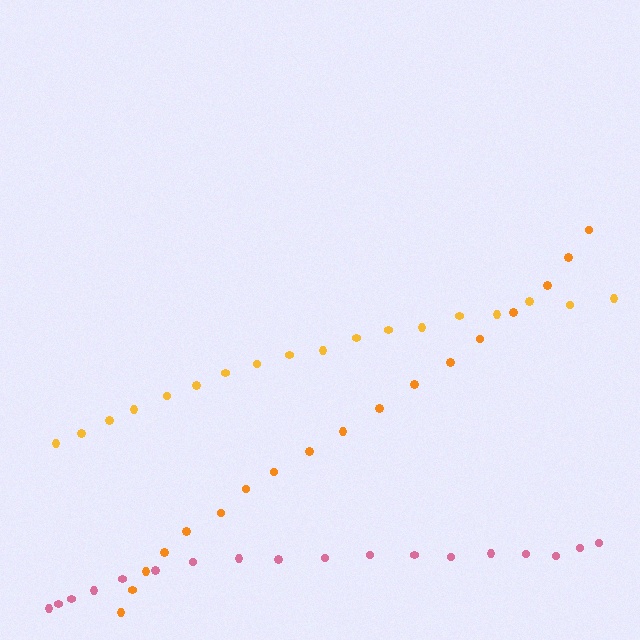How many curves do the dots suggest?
There are 3 distinct paths.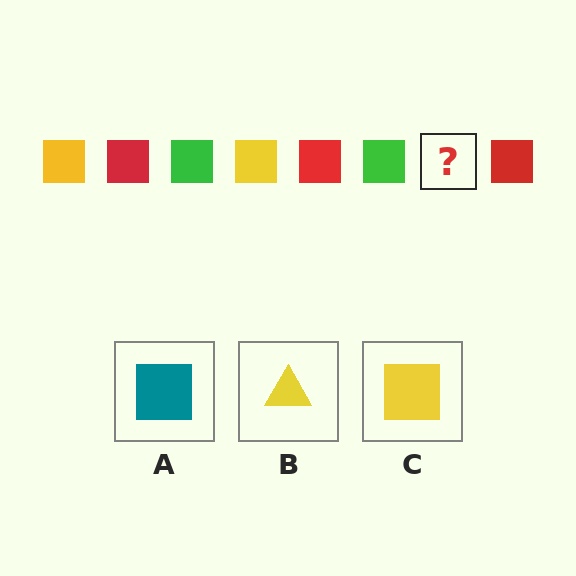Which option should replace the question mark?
Option C.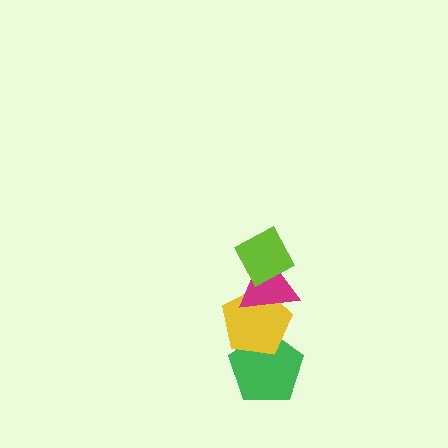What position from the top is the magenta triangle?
The magenta triangle is 2nd from the top.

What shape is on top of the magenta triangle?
The lime diamond is on top of the magenta triangle.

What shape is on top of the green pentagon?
The yellow pentagon is on top of the green pentagon.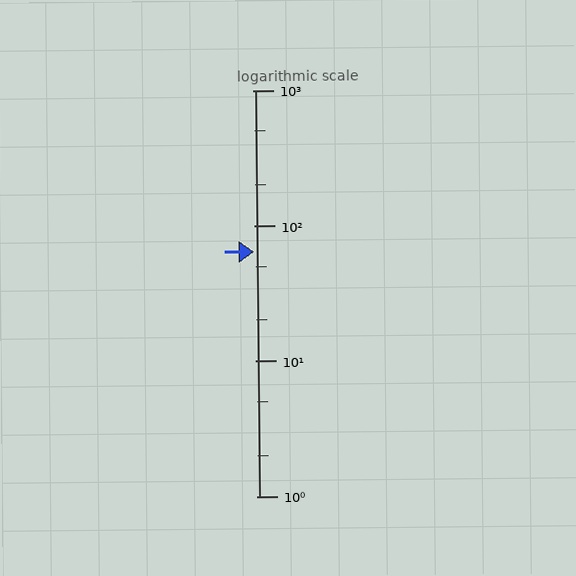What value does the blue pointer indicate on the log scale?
The pointer indicates approximately 64.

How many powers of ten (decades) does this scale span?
The scale spans 3 decades, from 1 to 1000.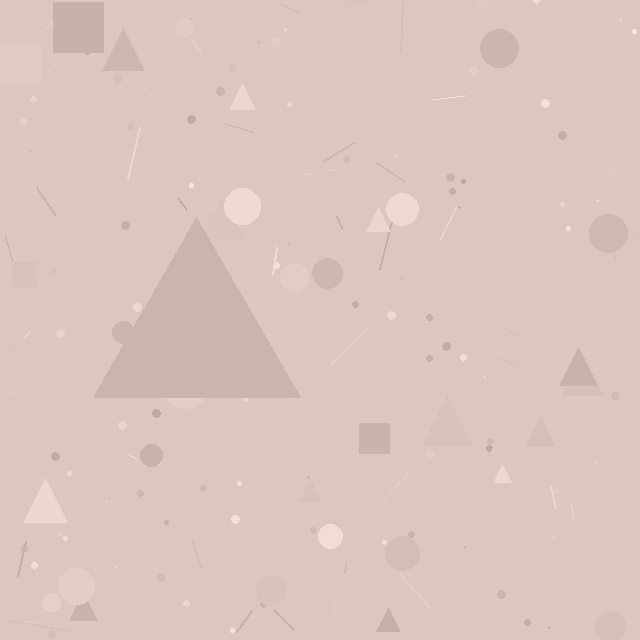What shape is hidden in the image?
A triangle is hidden in the image.